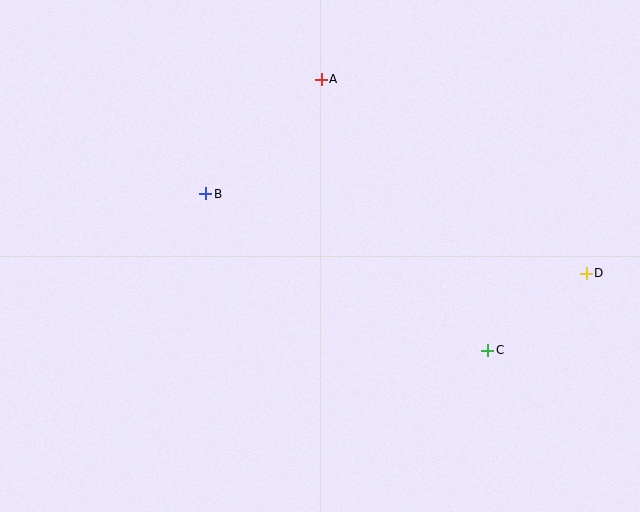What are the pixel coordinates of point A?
Point A is at (321, 79).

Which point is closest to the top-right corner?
Point D is closest to the top-right corner.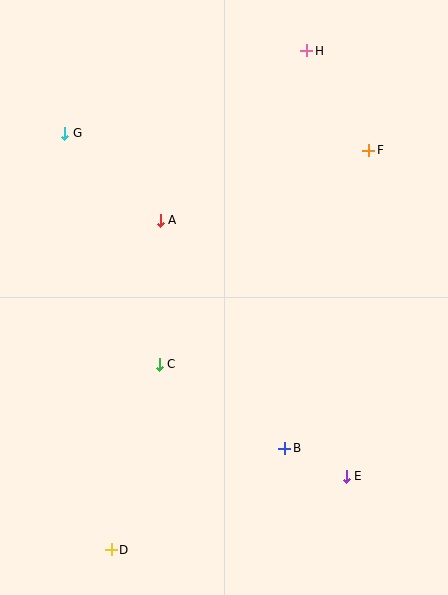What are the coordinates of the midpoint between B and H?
The midpoint between B and H is at (296, 249).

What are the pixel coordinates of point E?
Point E is at (346, 476).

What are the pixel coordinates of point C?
Point C is at (159, 364).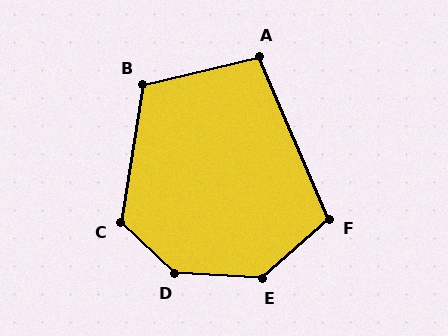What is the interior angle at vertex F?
Approximately 109 degrees (obtuse).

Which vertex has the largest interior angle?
D, at approximately 139 degrees.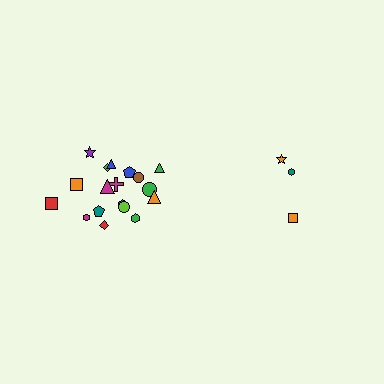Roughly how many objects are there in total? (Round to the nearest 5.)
Roughly 20 objects in total.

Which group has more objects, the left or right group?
The left group.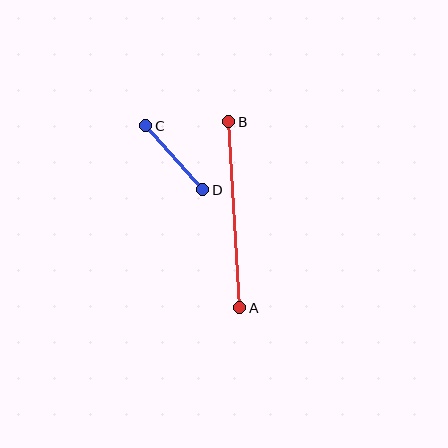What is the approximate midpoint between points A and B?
The midpoint is at approximately (234, 215) pixels.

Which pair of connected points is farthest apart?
Points A and B are farthest apart.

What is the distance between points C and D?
The distance is approximately 86 pixels.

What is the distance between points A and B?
The distance is approximately 186 pixels.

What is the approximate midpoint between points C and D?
The midpoint is at approximately (174, 158) pixels.